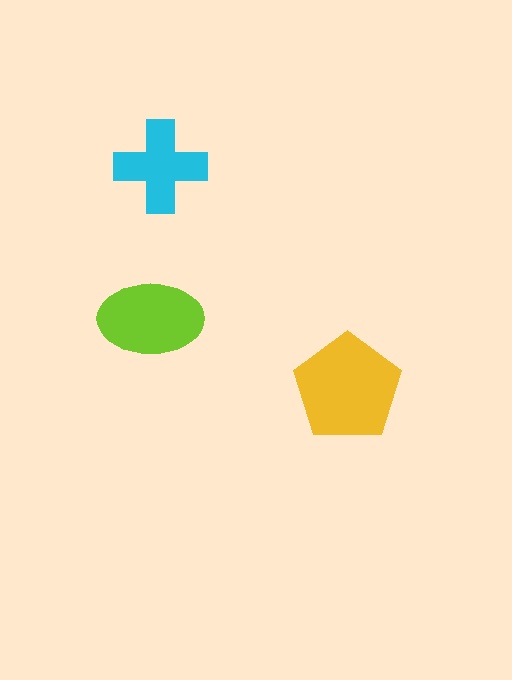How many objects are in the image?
There are 3 objects in the image.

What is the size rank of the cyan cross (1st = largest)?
3rd.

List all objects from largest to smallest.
The yellow pentagon, the lime ellipse, the cyan cross.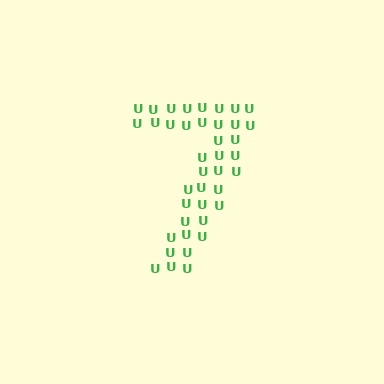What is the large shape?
The large shape is the digit 7.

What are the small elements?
The small elements are letter U's.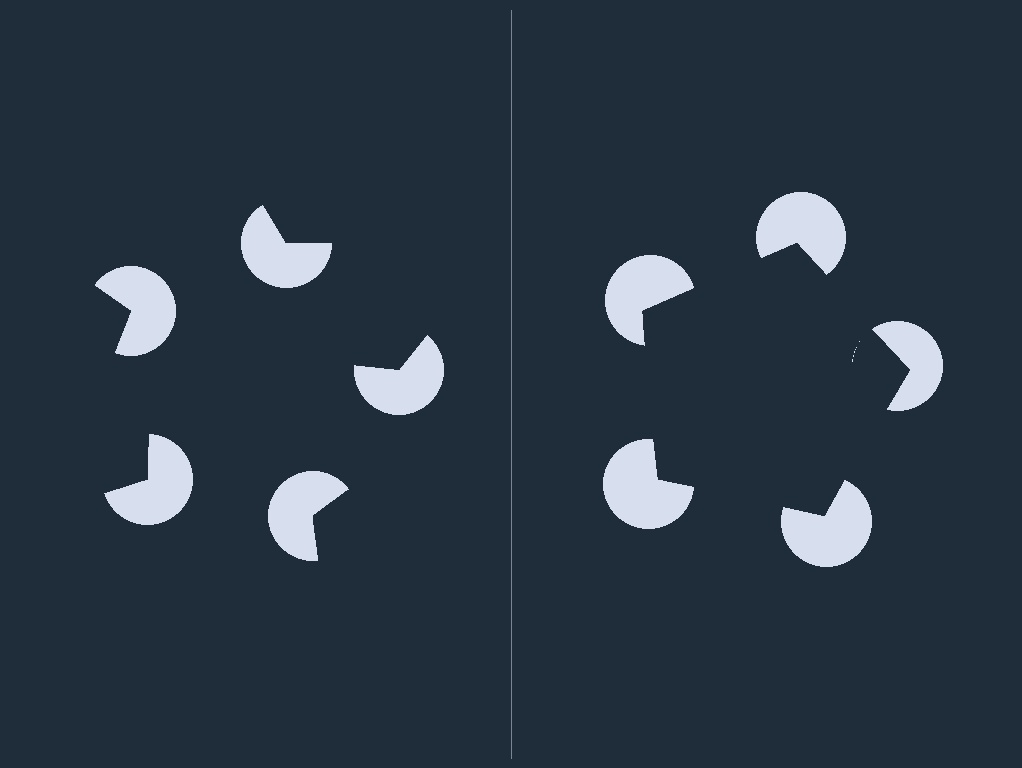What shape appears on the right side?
An illusory pentagon.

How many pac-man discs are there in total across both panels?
10 — 5 on each side.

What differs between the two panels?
The pac-man discs are positioned identically on both sides; only the wedge orientations differ. On the right they align to a pentagon; on the left they are misaligned.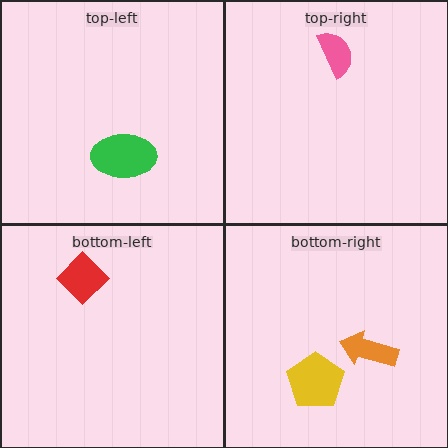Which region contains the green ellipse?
The top-left region.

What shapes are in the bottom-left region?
The red diamond.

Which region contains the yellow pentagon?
The bottom-right region.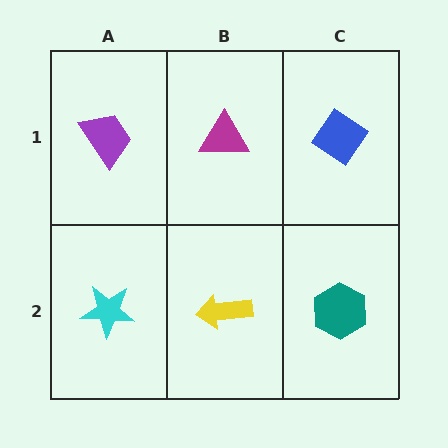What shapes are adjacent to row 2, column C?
A blue diamond (row 1, column C), a yellow arrow (row 2, column B).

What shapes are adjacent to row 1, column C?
A teal hexagon (row 2, column C), a magenta triangle (row 1, column B).